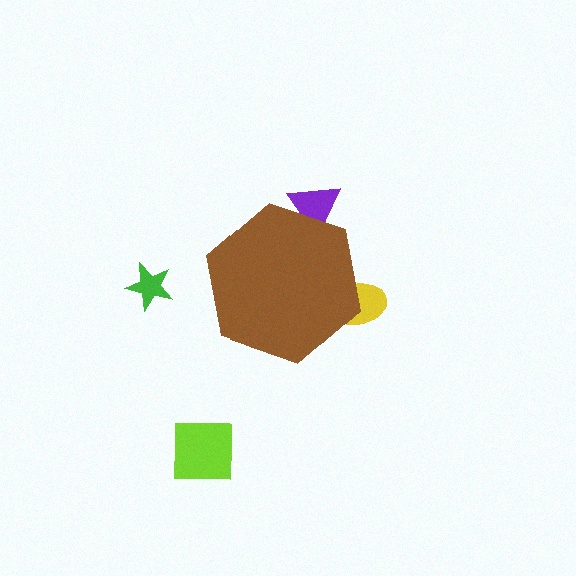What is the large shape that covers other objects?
A brown hexagon.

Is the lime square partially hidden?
No, the lime square is fully visible.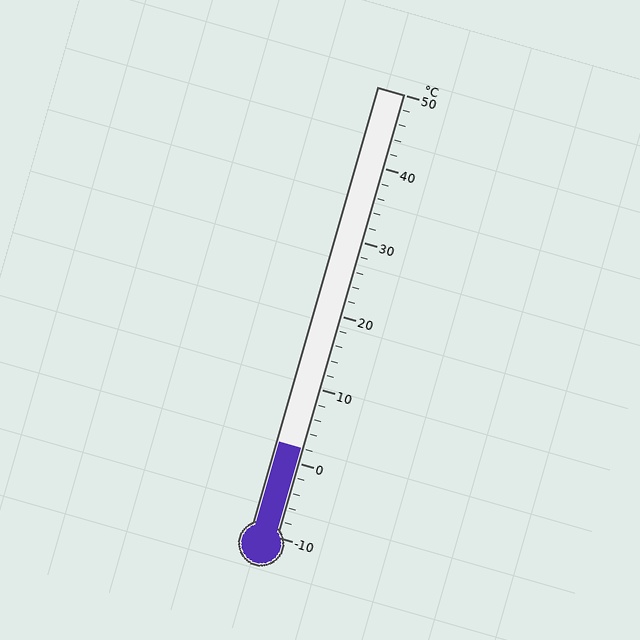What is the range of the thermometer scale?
The thermometer scale ranges from -10°C to 50°C.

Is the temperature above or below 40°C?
The temperature is below 40°C.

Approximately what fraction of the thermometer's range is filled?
The thermometer is filled to approximately 20% of its range.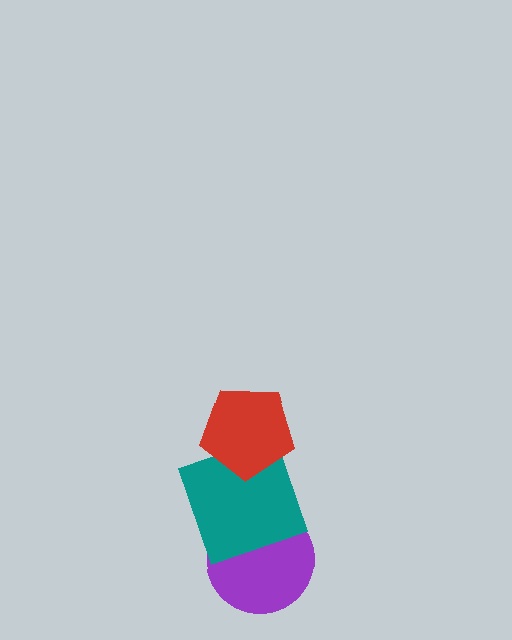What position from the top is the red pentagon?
The red pentagon is 1st from the top.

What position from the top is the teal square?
The teal square is 2nd from the top.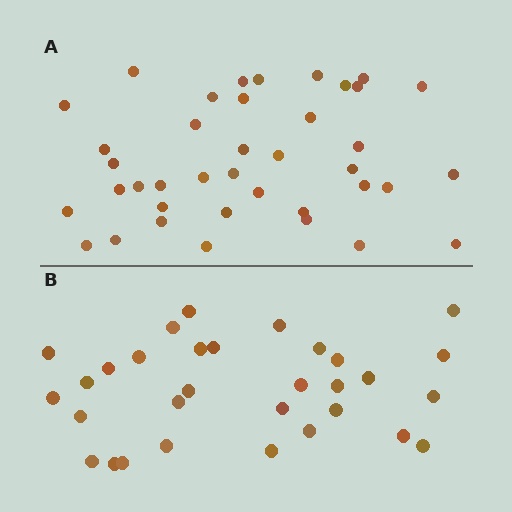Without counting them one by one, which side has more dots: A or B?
Region A (the top region) has more dots.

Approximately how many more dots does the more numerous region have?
Region A has roughly 8 or so more dots than region B.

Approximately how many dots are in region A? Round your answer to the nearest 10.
About 40 dots. (The exact count is 39, which rounds to 40.)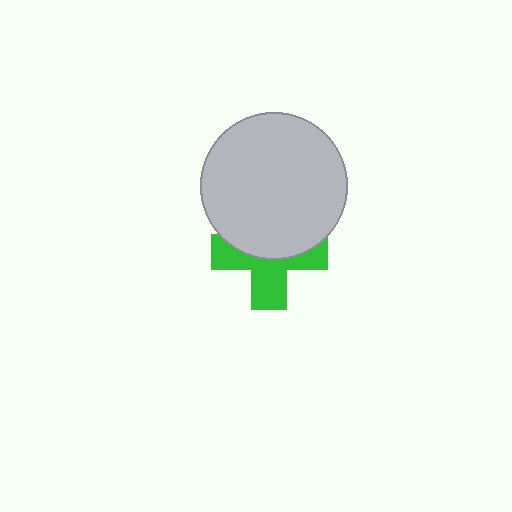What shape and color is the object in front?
The object in front is a light gray circle.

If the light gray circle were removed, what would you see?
You would see the complete green cross.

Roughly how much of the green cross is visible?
About half of it is visible (roughly 50%).